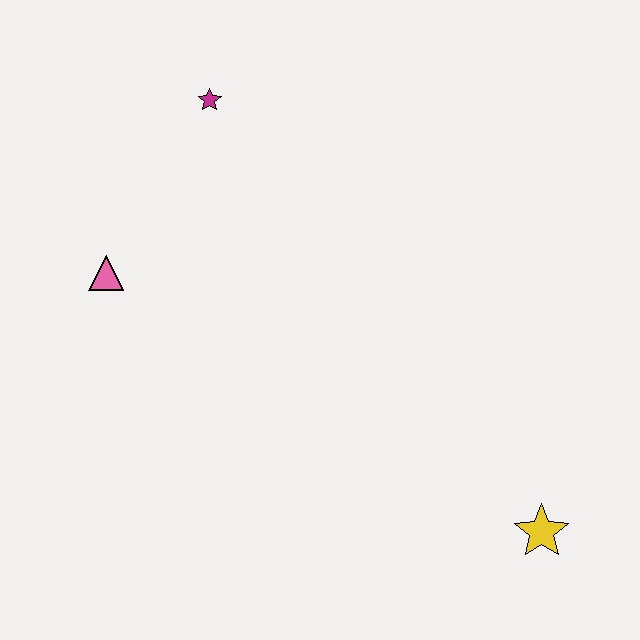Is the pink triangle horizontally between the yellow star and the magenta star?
No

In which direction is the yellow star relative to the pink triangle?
The yellow star is to the right of the pink triangle.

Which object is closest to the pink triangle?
The magenta star is closest to the pink triangle.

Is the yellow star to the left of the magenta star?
No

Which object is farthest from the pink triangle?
The yellow star is farthest from the pink triangle.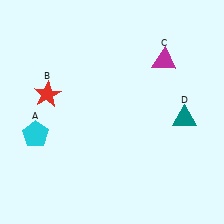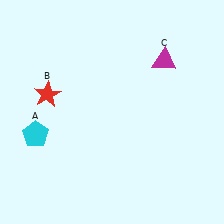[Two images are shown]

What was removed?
The teal triangle (D) was removed in Image 2.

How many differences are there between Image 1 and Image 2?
There is 1 difference between the two images.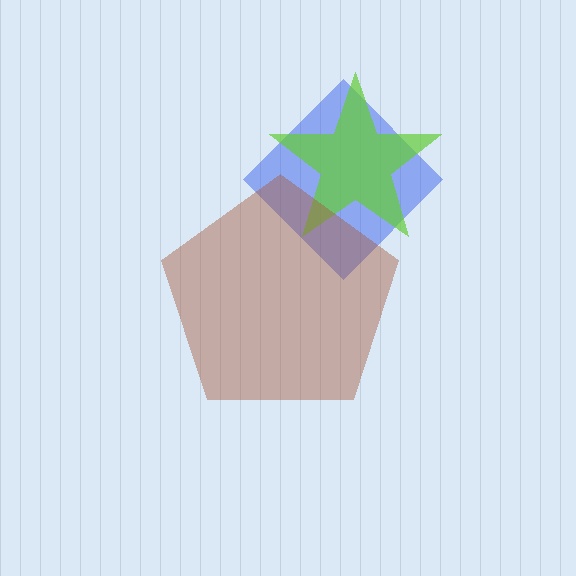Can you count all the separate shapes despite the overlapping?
Yes, there are 3 separate shapes.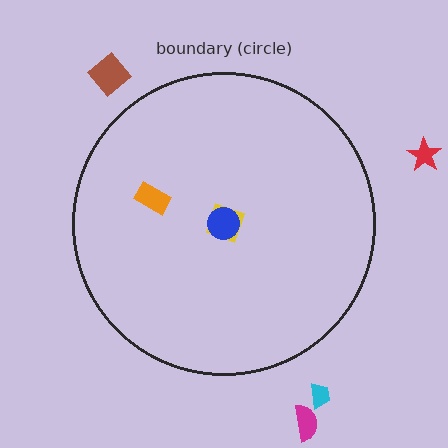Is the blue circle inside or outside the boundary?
Inside.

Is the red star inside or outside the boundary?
Outside.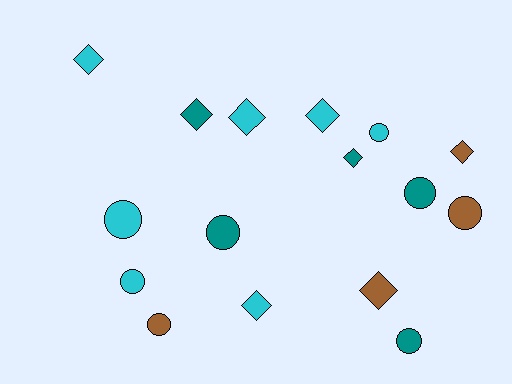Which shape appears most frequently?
Circle, with 8 objects.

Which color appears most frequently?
Cyan, with 7 objects.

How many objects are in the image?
There are 16 objects.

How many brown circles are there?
There are 2 brown circles.